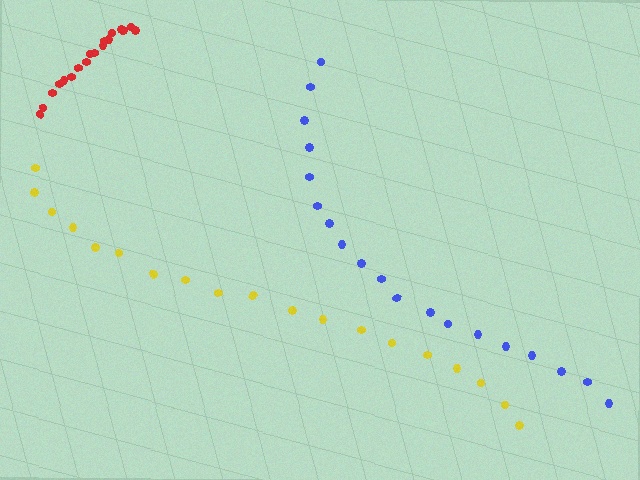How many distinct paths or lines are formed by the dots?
There are 3 distinct paths.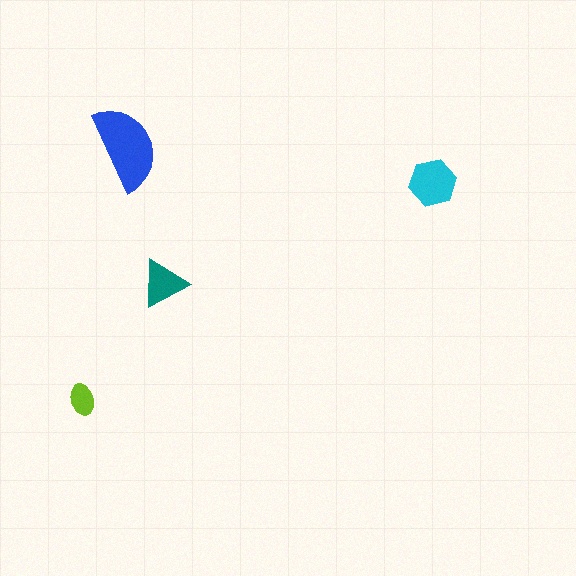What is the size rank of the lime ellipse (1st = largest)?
4th.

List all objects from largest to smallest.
The blue semicircle, the cyan hexagon, the teal triangle, the lime ellipse.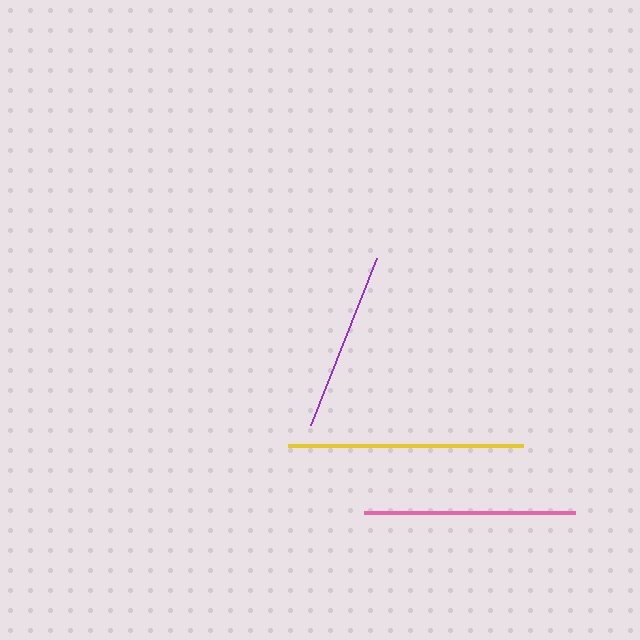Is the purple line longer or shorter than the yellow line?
The yellow line is longer than the purple line.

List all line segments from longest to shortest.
From longest to shortest: yellow, pink, purple.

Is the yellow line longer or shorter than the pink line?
The yellow line is longer than the pink line.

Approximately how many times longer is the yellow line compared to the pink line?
The yellow line is approximately 1.1 times the length of the pink line.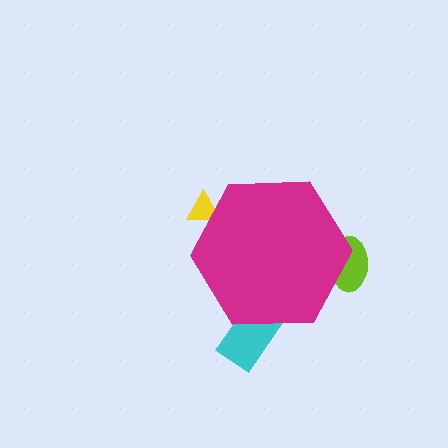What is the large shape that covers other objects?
A magenta hexagon.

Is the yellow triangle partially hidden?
Yes, the yellow triangle is partially hidden behind the magenta hexagon.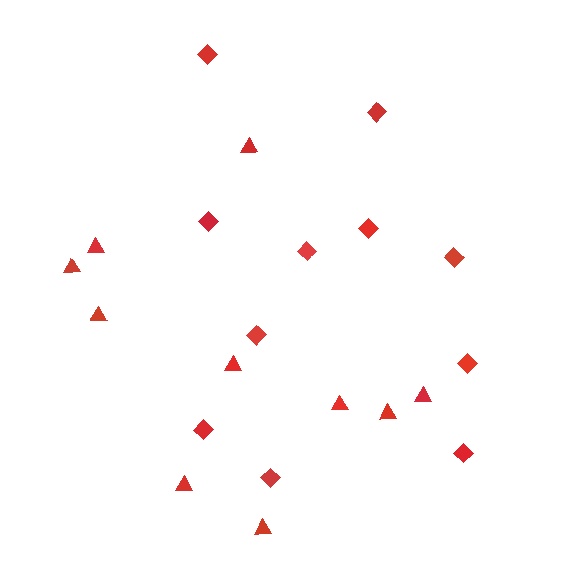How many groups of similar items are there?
There are 2 groups: one group of triangles (10) and one group of diamonds (11).